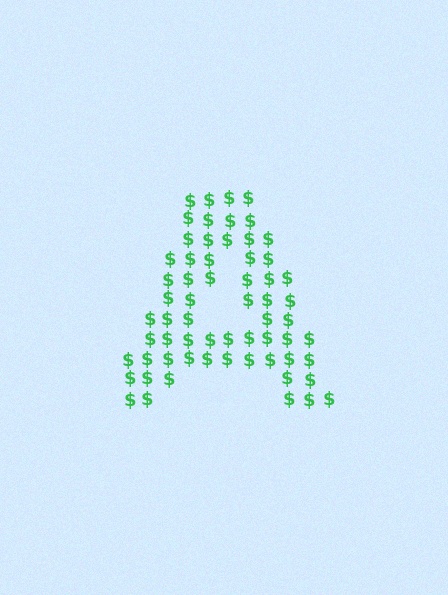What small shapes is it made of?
It is made of small dollar signs.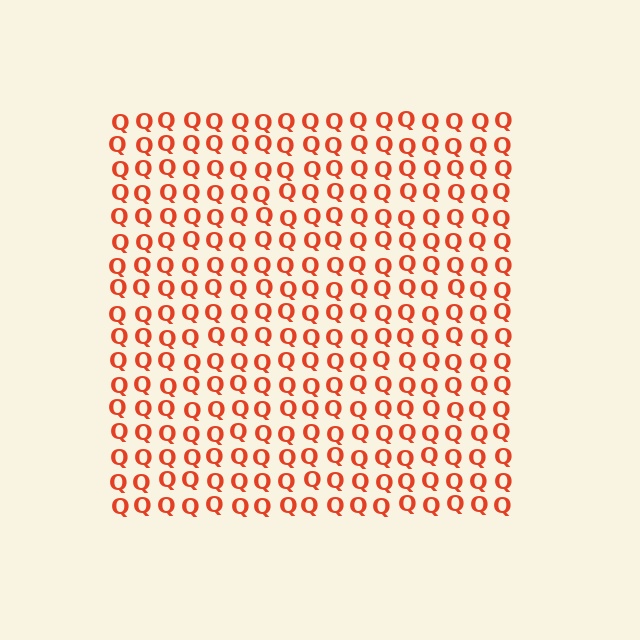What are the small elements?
The small elements are letter Q's.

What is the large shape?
The large shape is a square.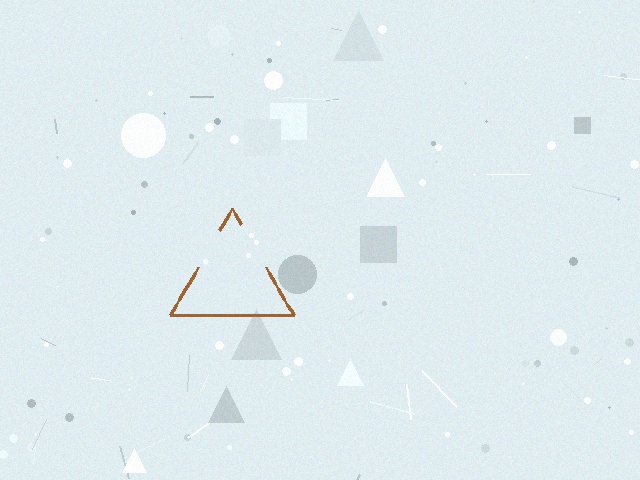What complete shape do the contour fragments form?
The contour fragments form a triangle.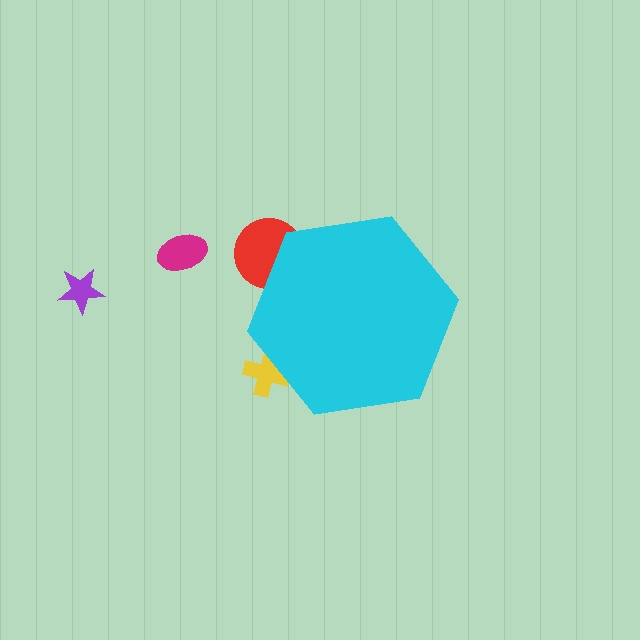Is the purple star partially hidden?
No, the purple star is fully visible.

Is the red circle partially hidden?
Yes, the red circle is partially hidden behind the cyan hexagon.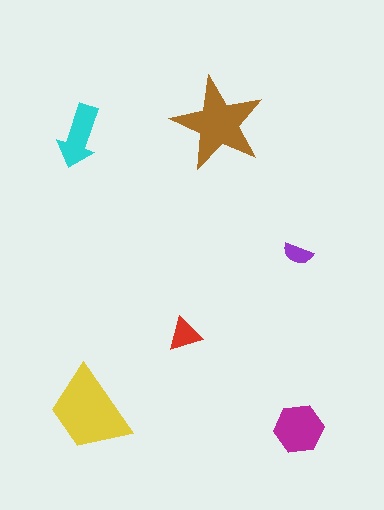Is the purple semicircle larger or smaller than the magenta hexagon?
Smaller.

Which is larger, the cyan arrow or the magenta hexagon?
The magenta hexagon.